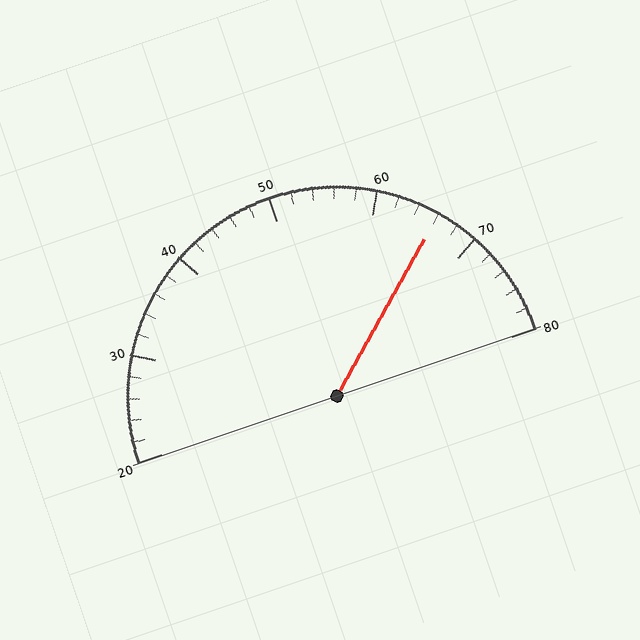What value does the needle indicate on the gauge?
The needle indicates approximately 66.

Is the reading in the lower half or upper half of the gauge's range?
The reading is in the upper half of the range (20 to 80).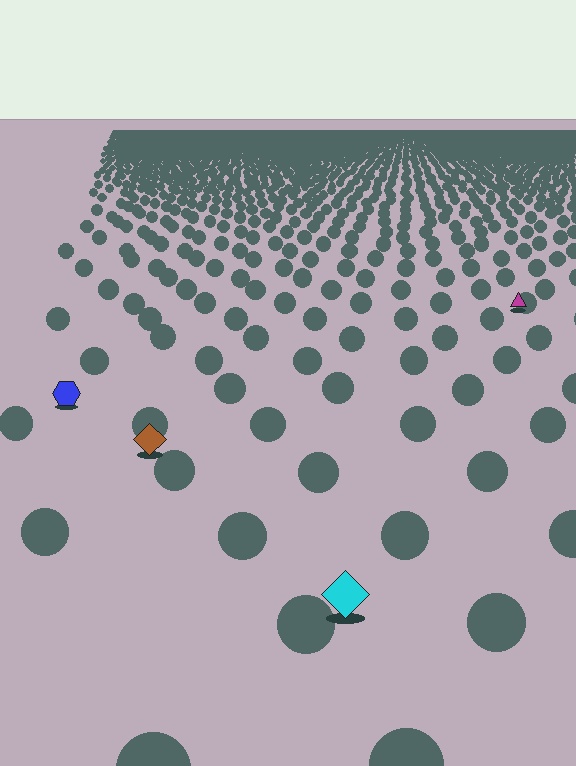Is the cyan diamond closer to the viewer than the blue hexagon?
Yes. The cyan diamond is closer — you can tell from the texture gradient: the ground texture is coarser near it.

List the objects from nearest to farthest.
From nearest to farthest: the cyan diamond, the brown diamond, the blue hexagon, the magenta triangle.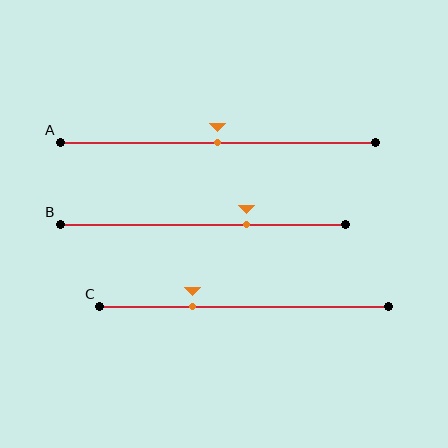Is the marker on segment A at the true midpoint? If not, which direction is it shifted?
Yes, the marker on segment A is at the true midpoint.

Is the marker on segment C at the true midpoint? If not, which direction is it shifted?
No, the marker on segment C is shifted to the left by about 18% of the segment length.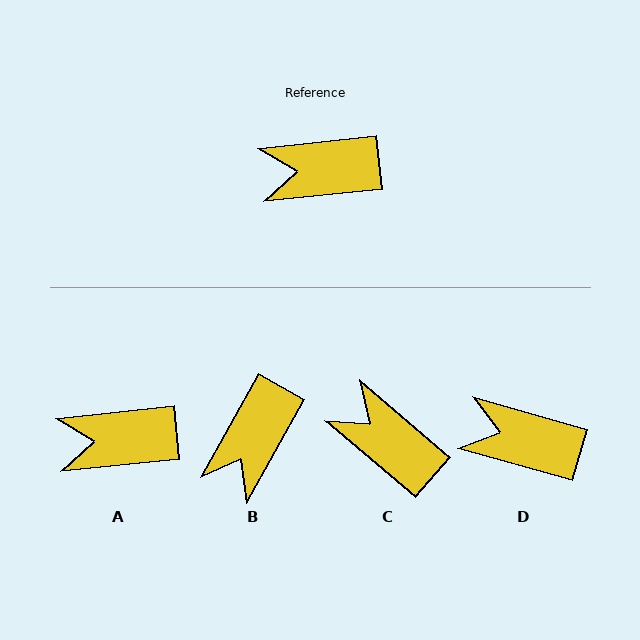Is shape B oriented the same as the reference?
No, it is off by about 55 degrees.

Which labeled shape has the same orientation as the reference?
A.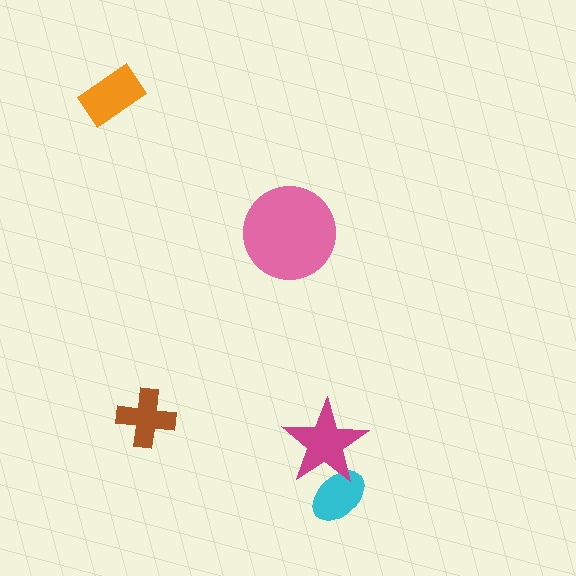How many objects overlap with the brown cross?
0 objects overlap with the brown cross.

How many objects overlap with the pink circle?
0 objects overlap with the pink circle.